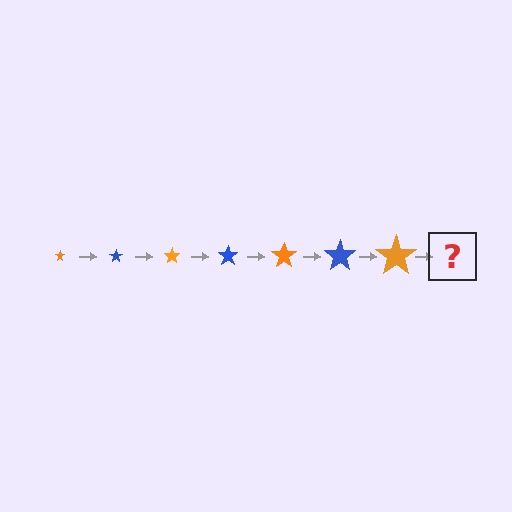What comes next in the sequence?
The next element should be a blue star, larger than the previous one.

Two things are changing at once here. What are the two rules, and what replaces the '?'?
The two rules are that the star grows larger each step and the color cycles through orange and blue. The '?' should be a blue star, larger than the previous one.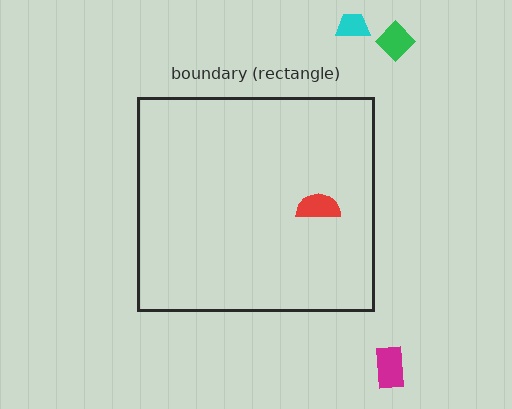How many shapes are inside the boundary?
1 inside, 3 outside.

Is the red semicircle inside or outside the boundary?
Inside.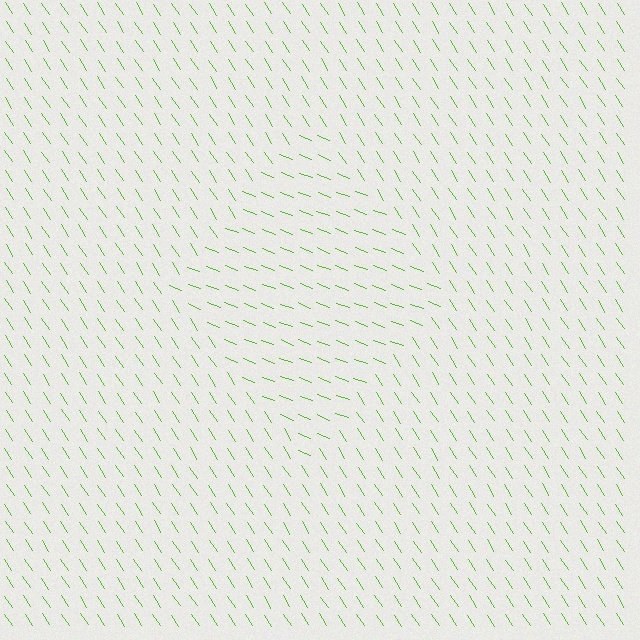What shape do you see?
I see a diamond.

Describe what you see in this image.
The image is filled with small lime line segments. A diamond region in the image has lines oriented differently from the surrounding lines, creating a visible texture boundary.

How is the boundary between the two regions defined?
The boundary is defined purely by a change in line orientation (approximately 36 degrees difference). All lines are the same color and thickness.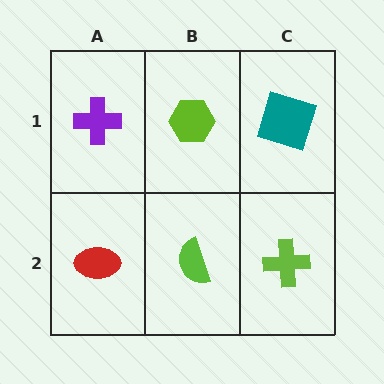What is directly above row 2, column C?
A teal square.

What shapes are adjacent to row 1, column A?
A red ellipse (row 2, column A), a lime hexagon (row 1, column B).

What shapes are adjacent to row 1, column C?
A lime cross (row 2, column C), a lime hexagon (row 1, column B).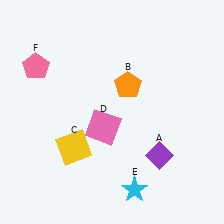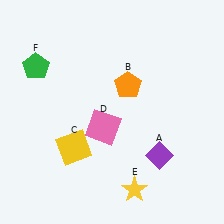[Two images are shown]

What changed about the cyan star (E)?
In Image 1, E is cyan. In Image 2, it changed to yellow.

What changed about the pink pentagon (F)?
In Image 1, F is pink. In Image 2, it changed to green.